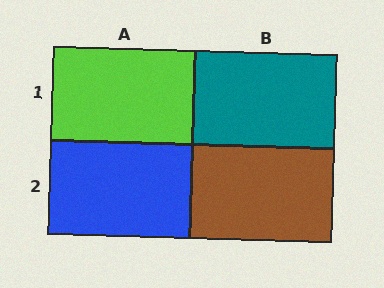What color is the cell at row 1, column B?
Teal.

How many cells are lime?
1 cell is lime.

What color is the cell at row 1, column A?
Lime.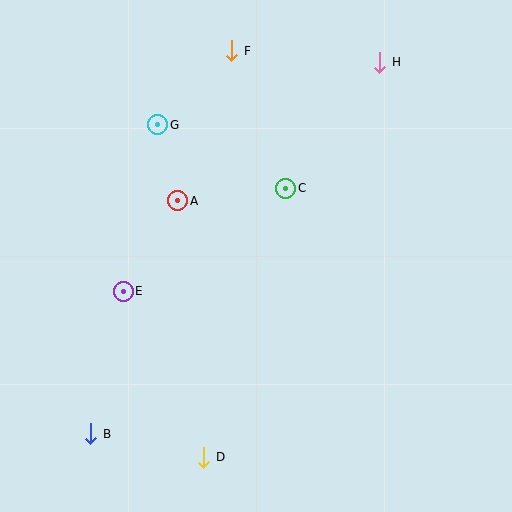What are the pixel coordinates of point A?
Point A is at (178, 201).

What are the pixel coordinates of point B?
Point B is at (91, 434).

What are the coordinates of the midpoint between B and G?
The midpoint between B and G is at (124, 279).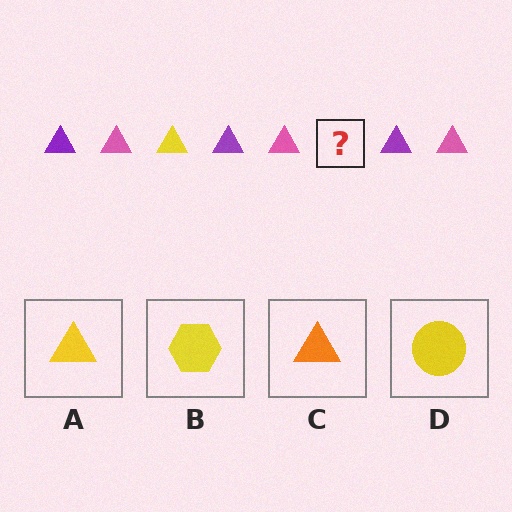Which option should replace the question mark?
Option A.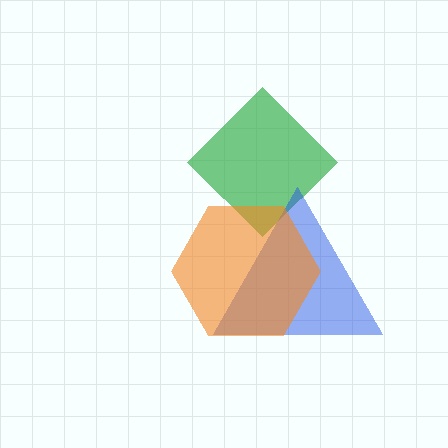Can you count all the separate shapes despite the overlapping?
Yes, there are 3 separate shapes.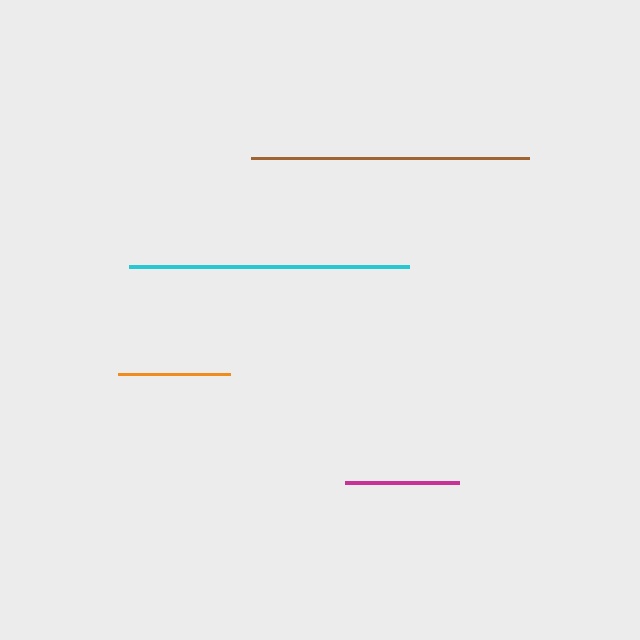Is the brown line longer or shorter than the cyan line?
The cyan line is longer than the brown line.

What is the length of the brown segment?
The brown segment is approximately 278 pixels long.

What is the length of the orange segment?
The orange segment is approximately 112 pixels long.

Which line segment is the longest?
The cyan line is the longest at approximately 280 pixels.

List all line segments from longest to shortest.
From longest to shortest: cyan, brown, magenta, orange.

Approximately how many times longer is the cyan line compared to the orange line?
The cyan line is approximately 2.5 times the length of the orange line.